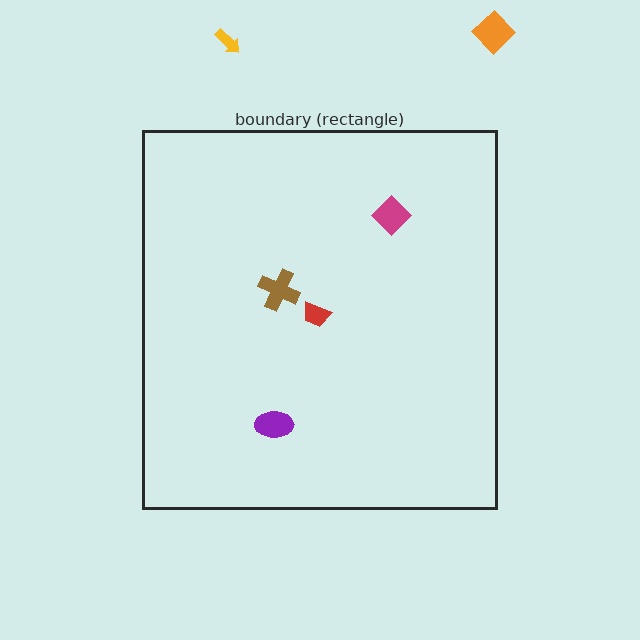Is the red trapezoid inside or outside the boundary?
Inside.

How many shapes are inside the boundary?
4 inside, 2 outside.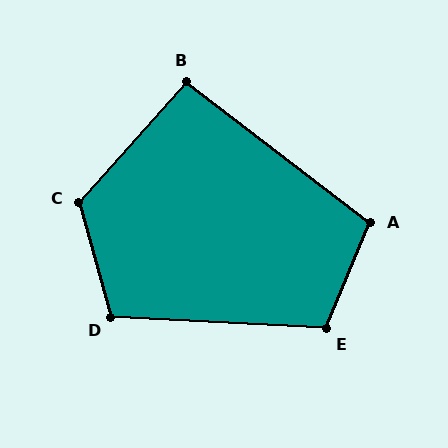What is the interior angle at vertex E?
Approximately 110 degrees (obtuse).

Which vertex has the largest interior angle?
C, at approximately 123 degrees.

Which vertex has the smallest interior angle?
B, at approximately 94 degrees.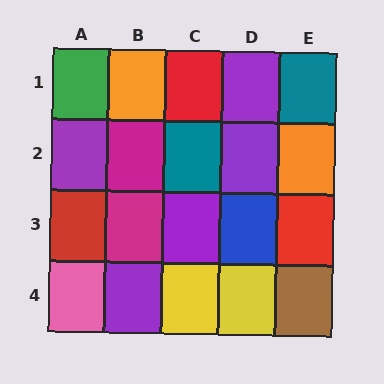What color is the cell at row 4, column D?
Yellow.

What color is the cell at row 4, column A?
Pink.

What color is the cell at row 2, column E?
Orange.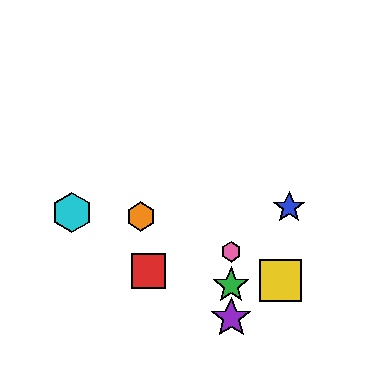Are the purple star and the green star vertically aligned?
Yes, both are at x≈231.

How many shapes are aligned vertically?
3 shapes (the green star, the purple star, the pink hexagon) are aligned vertically.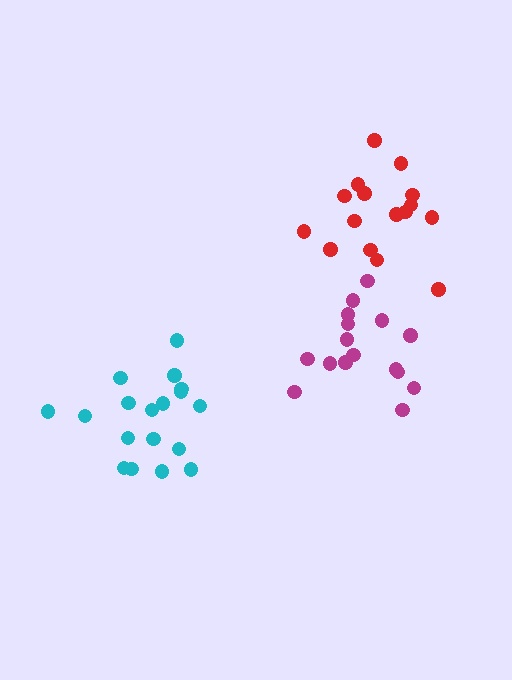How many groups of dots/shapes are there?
There are 3 groups.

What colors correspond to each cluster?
The clusters are colored: red, cyan, magenta.